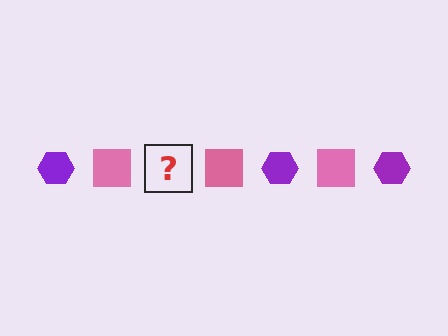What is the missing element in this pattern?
The missing element is a purple hexagon.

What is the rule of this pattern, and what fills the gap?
The rule is that the pattern alternates between purple hexagon and pink square. The gap should be filled with a purple hexagon.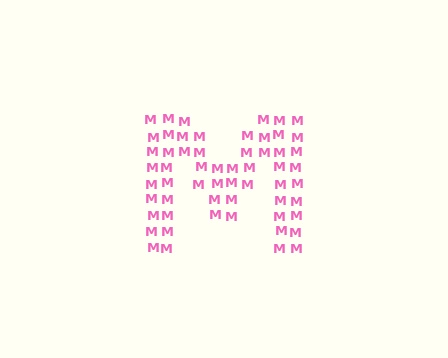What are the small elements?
The small elements are letter M's.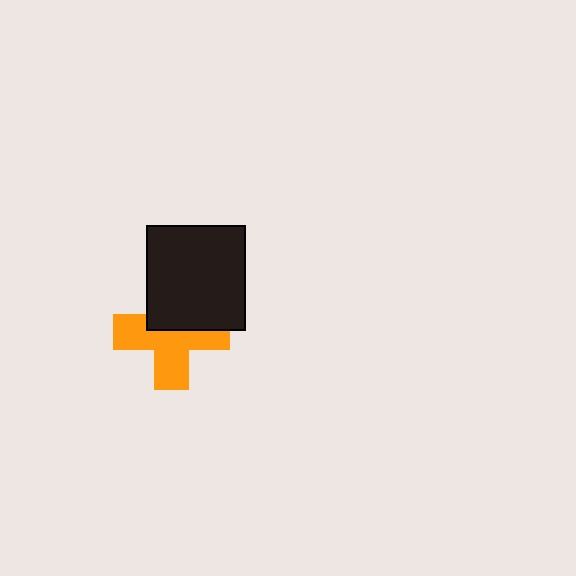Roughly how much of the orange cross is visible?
About half of it is visible (roughly 58%).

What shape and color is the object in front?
The object in front is a black rectangle.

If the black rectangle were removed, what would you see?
You would see the complete orange cross.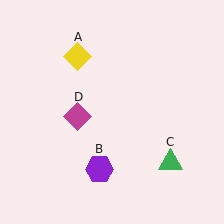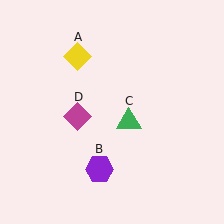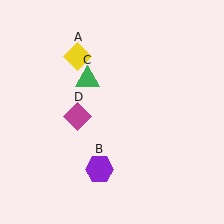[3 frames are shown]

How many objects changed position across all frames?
1 object changed position: green triangle (object C).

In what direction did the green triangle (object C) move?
The green triangle (object C) moved up and to the left.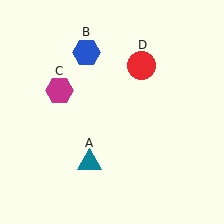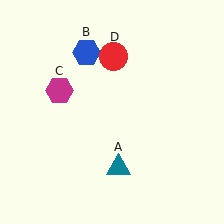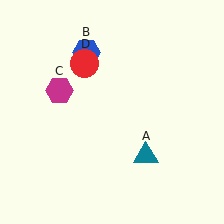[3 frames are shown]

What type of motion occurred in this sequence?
The teal triangle (object A), red circle (object D) rotated counterclockwise around the center of the scene.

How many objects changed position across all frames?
2 objects changed position: teal triangle (object A), red circle (object D).